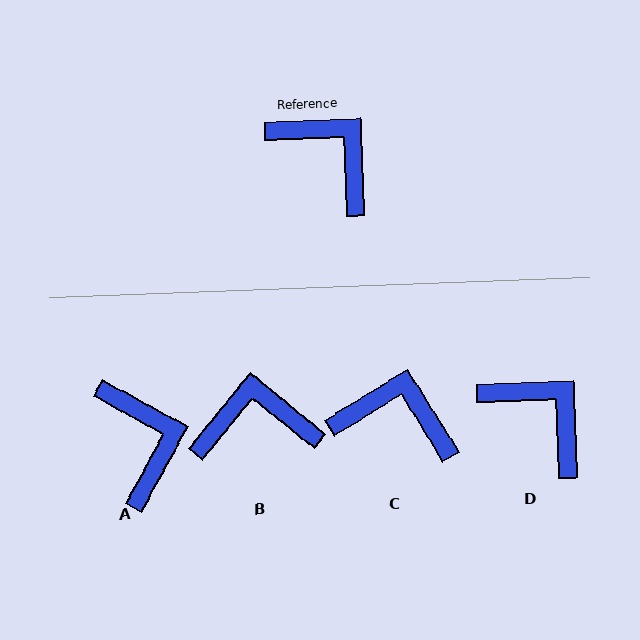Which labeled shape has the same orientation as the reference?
D.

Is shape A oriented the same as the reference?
No, it is off by about 31 degrees.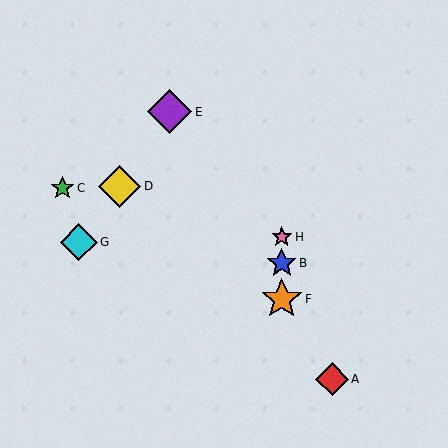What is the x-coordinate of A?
Object A is at x≈332.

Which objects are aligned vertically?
Objects B, F, H are aligned vertically.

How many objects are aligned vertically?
3 objects (B, F, H) are aligned vertically.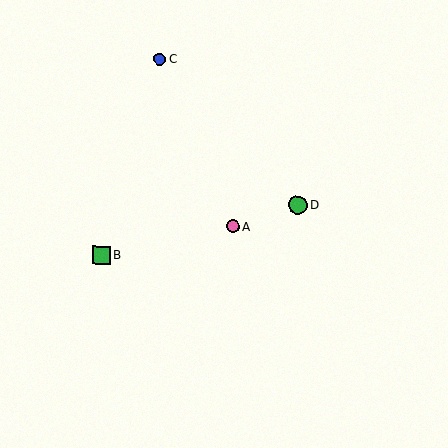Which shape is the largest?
The green circle (labeled D) is the largest.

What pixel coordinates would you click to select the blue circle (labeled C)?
Click at (159, 59) to select the blue circle C.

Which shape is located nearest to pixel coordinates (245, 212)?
The pink circle (labeled A) at (233, 227) is nearest to that location.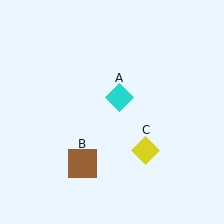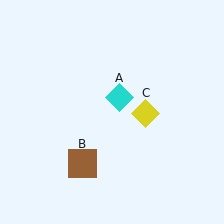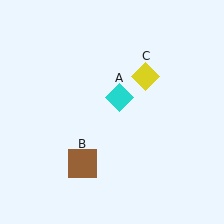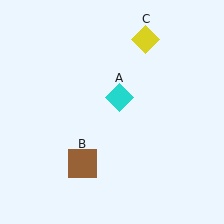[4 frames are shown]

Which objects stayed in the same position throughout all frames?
Cyan diamond (object A) and brown square (object B) remained stationary.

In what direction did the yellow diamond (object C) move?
The yellow diamond (object C) moved up.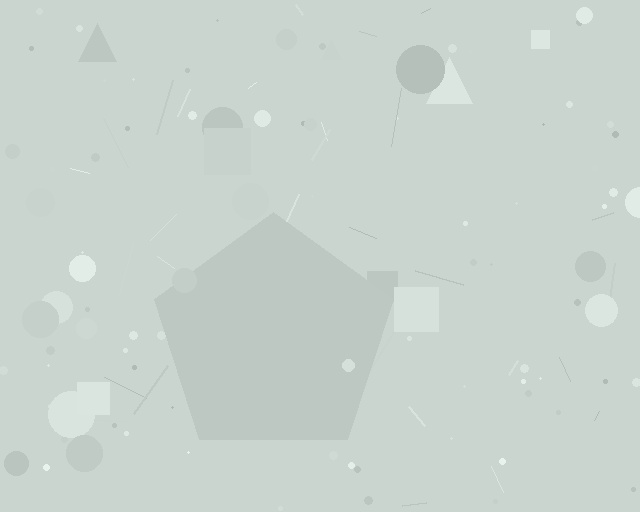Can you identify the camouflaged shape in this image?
The camouflaged shape is a pentagon.